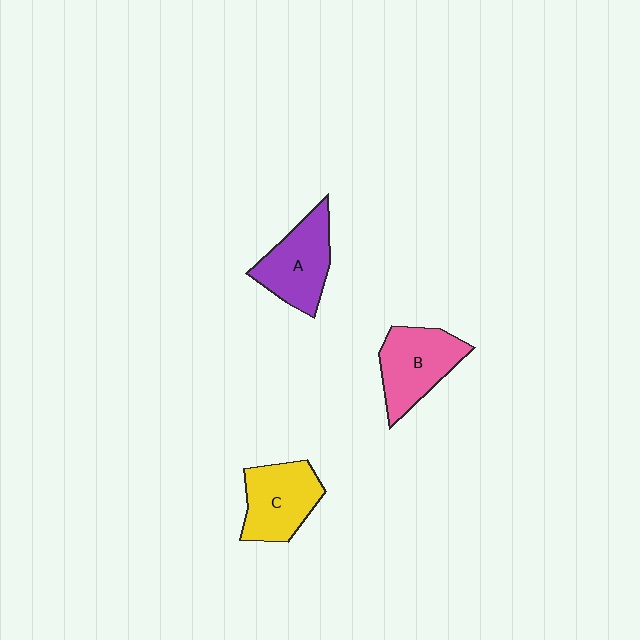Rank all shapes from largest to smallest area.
From largest to smallest: B (pink), A (purple), C (yellow).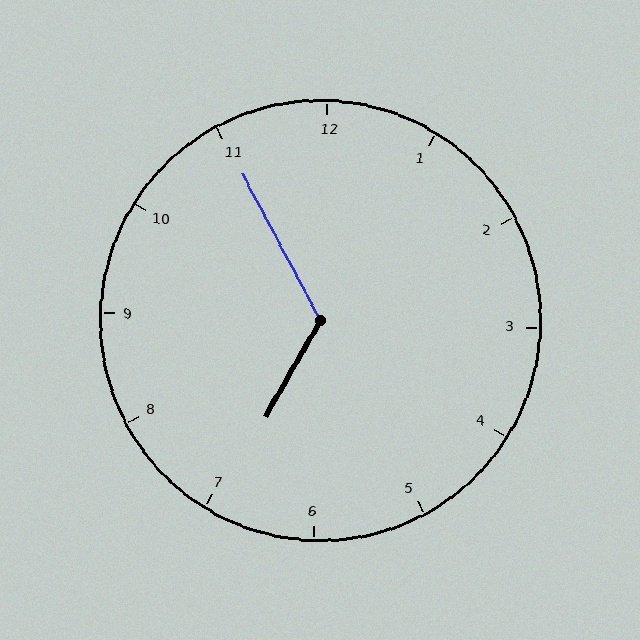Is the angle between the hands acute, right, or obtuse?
It is obtuse.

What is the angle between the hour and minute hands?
Approximately 122 degrees.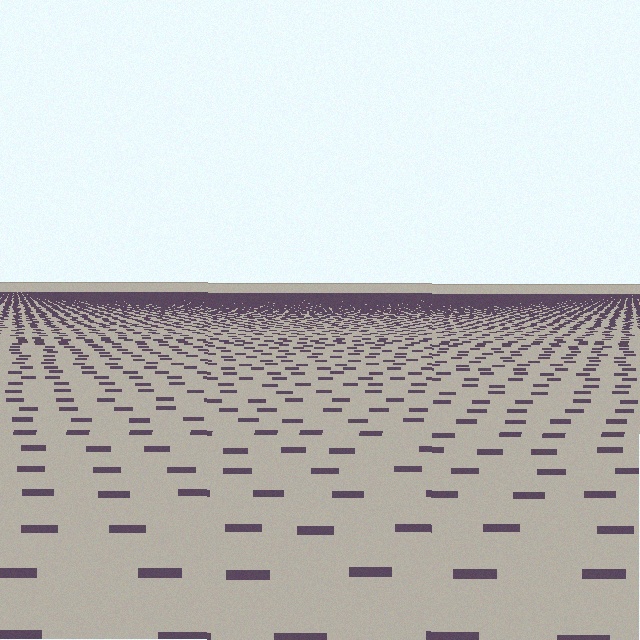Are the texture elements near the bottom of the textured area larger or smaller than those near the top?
Larger. Near the bottom, elements are closer to the viewer and appear at a bigger on-screen size.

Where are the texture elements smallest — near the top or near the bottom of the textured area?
Near the top.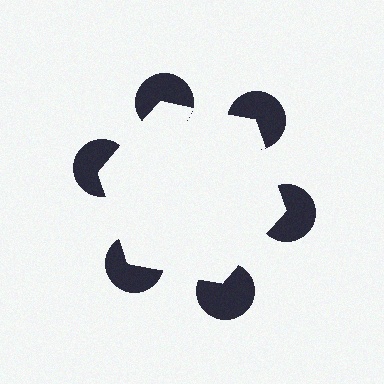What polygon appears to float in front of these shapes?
An illusory hexagon — its edges are inferred from the aligned wedge cuts in the pac-man discs, not physically drawn.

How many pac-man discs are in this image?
There are 6 — one at each vertex of the illusory hexagon.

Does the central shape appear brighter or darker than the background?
It typically appears slightly brighter than the background, even though no actual brightness change is drawn.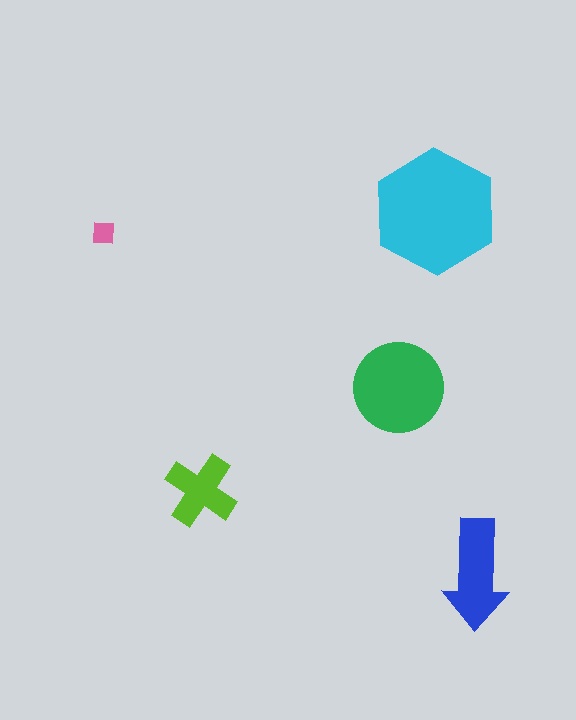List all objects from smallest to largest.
The pink square, the lime cross, the blue arrow, the green circle, the cyan hexagon.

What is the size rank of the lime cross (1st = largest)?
4th.